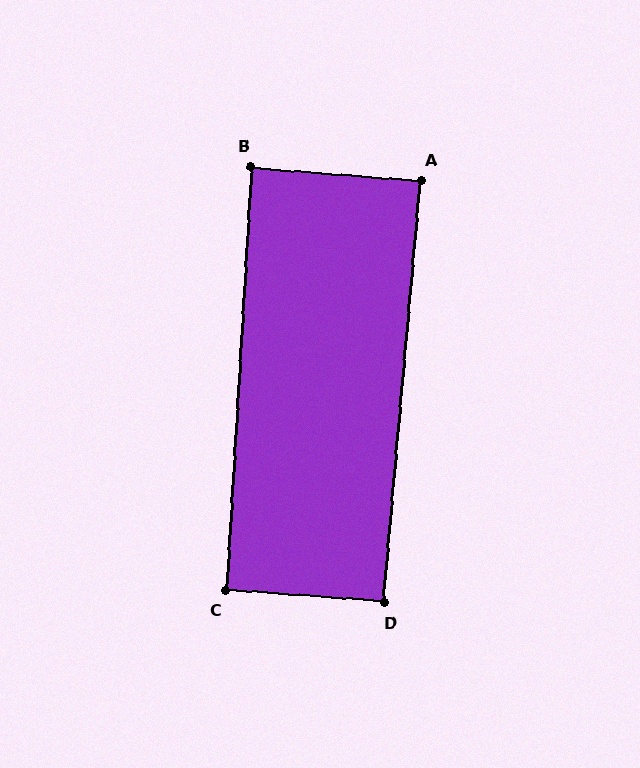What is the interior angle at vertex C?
Approximately 91 degrees (approximately right).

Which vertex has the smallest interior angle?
B, at approximately 89 degrees.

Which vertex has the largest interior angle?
D, at approximately 91 degrees.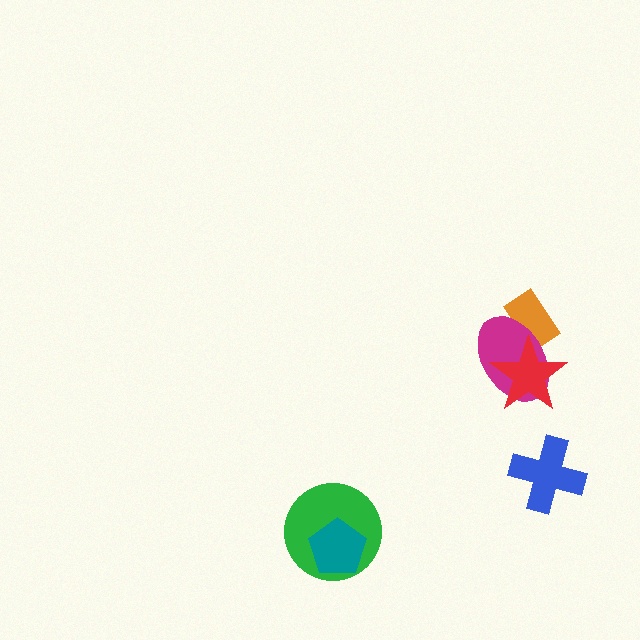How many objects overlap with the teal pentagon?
1 object overlaps with the teal pentagon.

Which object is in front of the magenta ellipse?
The red star is in front of the magenta ellipse.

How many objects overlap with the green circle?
1 object overlaps with the green circle.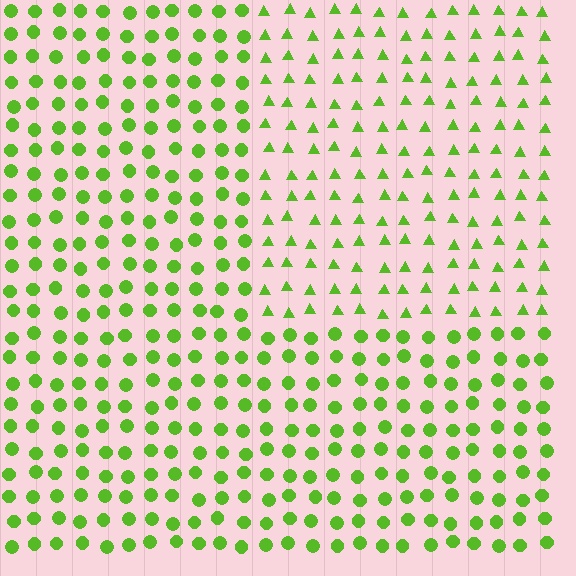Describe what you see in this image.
The image is filled with small lime elements arranged in a uniform grid. A rectangle-shaped region contains triangles, while the surrounding area contains circles. The boundary is defined purely by the change in element shape.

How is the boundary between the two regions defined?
The boundary is defined by a change in element shape: triangles inside vs. circles outside. All elements share the same color and spacing.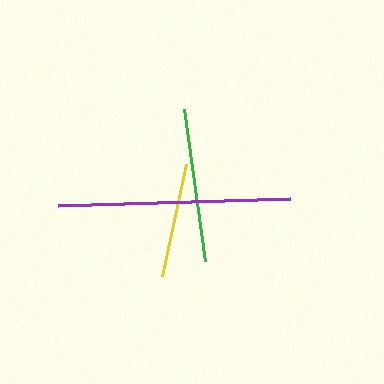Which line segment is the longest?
The purple line is the longest at approximately 232 pixels.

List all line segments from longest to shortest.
From longest to shortest: purple, green, yellow.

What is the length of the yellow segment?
The yellow segment is approximately 114 pixels long.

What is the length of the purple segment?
The purple segment is approximately 232 pixels long.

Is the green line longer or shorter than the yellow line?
The green line is longer than the yellow line.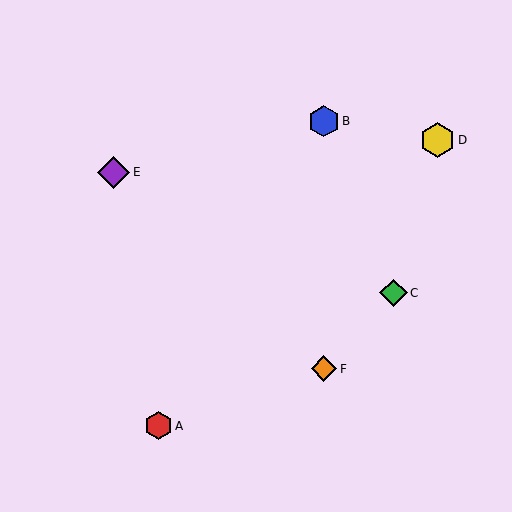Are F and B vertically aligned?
Yes, both are at x≈324.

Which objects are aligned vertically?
Objects B, F are aligned vertically.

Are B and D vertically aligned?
No, B is at x≈324 and D is at x≈438.